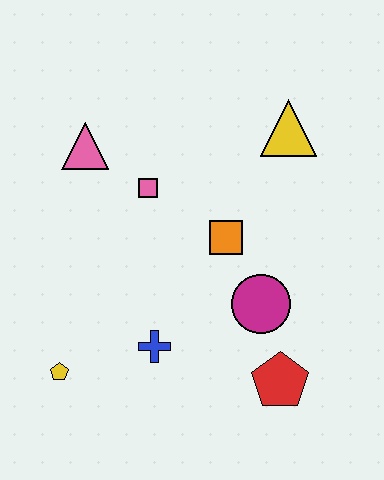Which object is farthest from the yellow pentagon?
The yellow triangle is farthest from the yellow pentagon.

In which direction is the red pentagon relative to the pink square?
The red pentagon is below the pink square.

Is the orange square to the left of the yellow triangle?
Yes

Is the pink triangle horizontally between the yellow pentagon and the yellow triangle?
Yes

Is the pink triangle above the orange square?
Yes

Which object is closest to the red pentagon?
The magenta circle is closest to the red pentagon.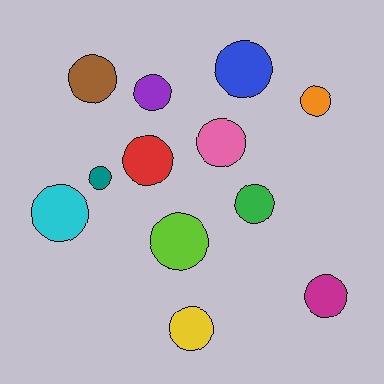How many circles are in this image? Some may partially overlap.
There are 12 circles.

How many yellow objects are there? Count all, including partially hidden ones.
There is 1 yellow object.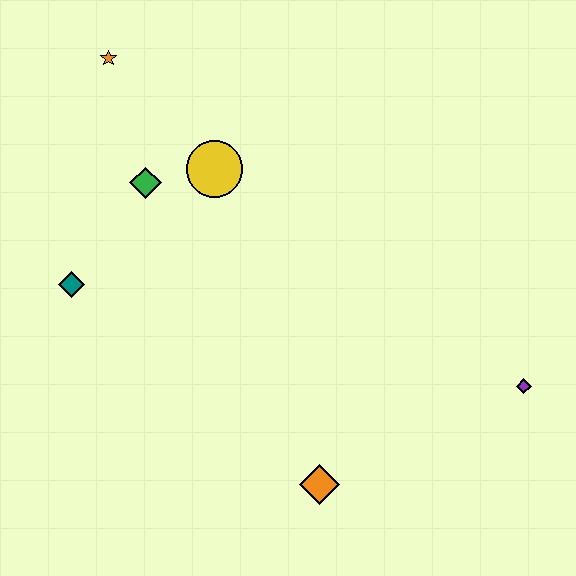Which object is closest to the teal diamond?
The green diamond is closest to the teal diamond.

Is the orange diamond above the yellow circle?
No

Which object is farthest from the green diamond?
The purple diamond is farthest from the green diamond.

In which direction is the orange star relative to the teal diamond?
The orange star is above the teal diamond.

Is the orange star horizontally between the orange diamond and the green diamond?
No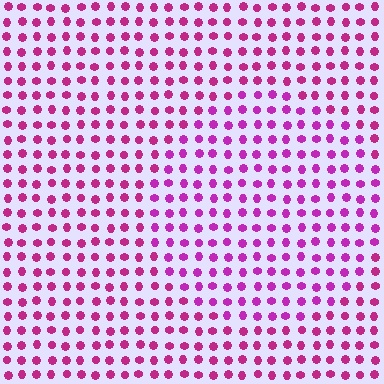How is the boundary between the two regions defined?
The boundary is defined purely by a slight shift in hue (about 19 degrees). Spacing, size, and orientation are identical on both sides.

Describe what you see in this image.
The image is filled with small magenta elements in a uniform arrangement. A circle-shaped region is visible where the elements are tinted to a slightly different hue, forming a subtle color boundary.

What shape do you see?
I see a circle.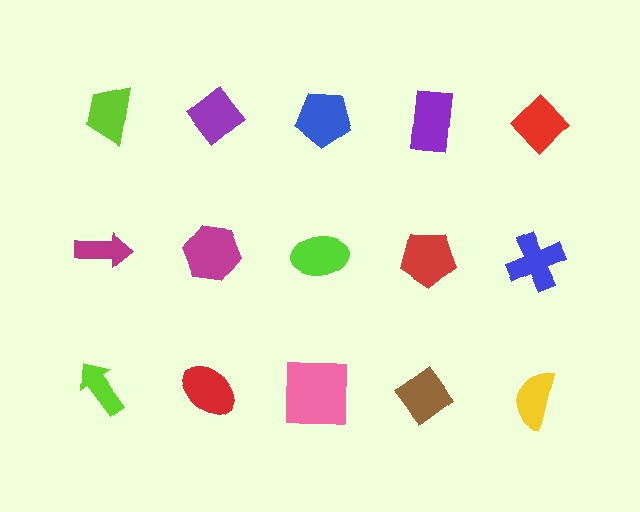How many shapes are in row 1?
5 shapes.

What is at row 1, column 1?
A lime trapezoid.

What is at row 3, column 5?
A yellow semicircle.